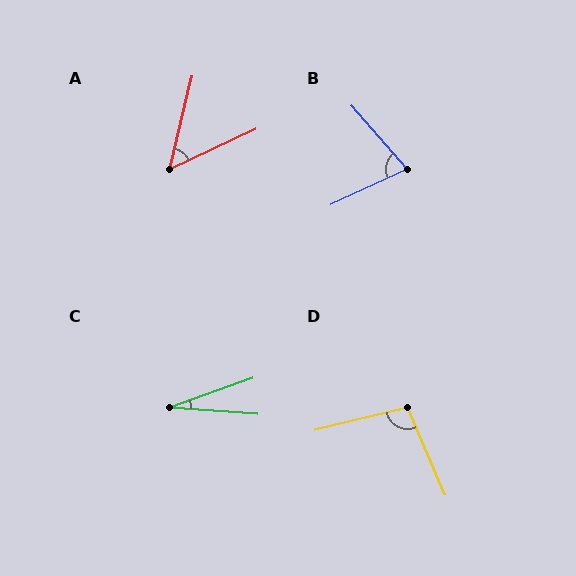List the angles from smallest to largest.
C (23°), A (51°), B (74°), D (99°).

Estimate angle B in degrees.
Approximately 74 degrees.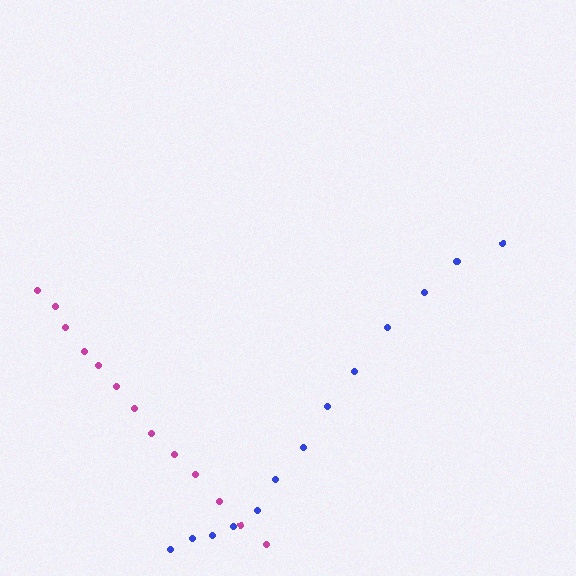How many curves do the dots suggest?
There are 2 distinct paths.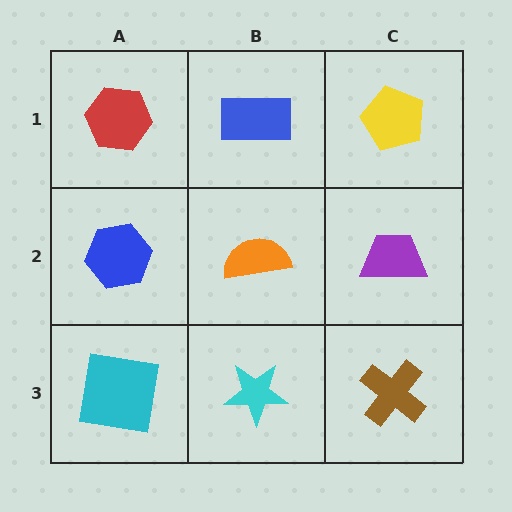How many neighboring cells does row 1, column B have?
3.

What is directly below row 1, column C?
A purple trapezoid.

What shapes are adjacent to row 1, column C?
A purple trapezoid (row 2, column C), a blue rectangle (row 1, column B).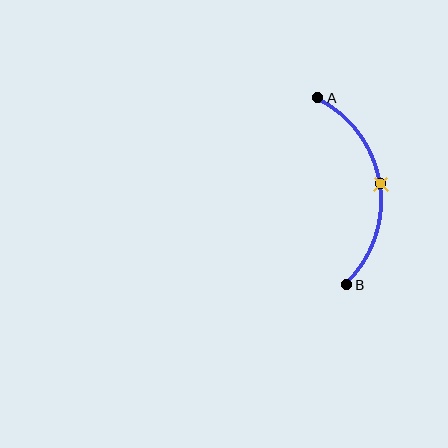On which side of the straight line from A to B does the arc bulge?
The arc bulges to the right of the straight line connecting A and B.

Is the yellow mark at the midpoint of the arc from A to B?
Yes. The yellow mark lies on the arc at equal arc-length from both A and B — it is the arc midpoint.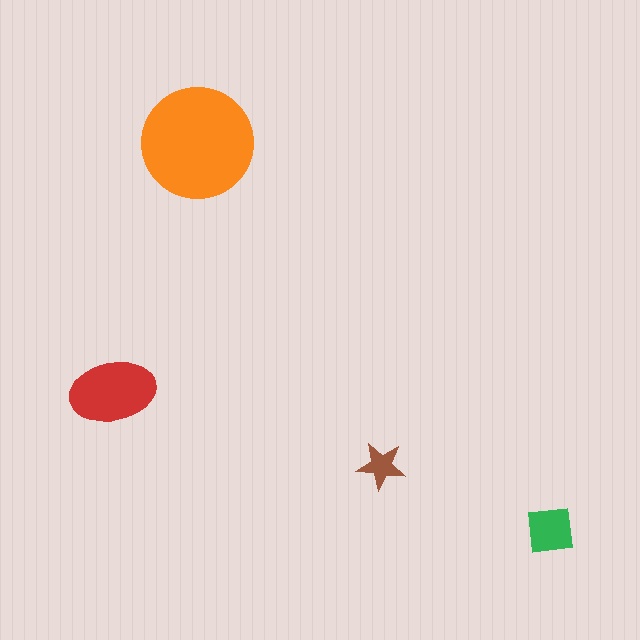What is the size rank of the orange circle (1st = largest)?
1st.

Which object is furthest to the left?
The red ellipse is leftmost.